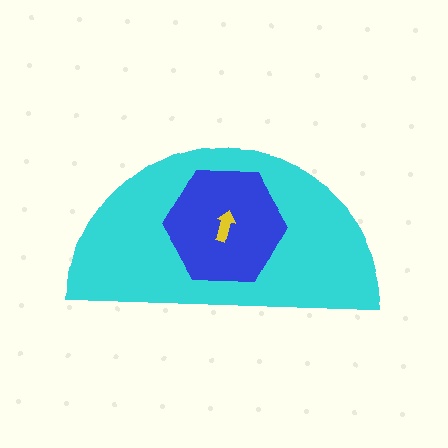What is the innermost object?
The yellow arrow.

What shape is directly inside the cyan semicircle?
The blue hexagon.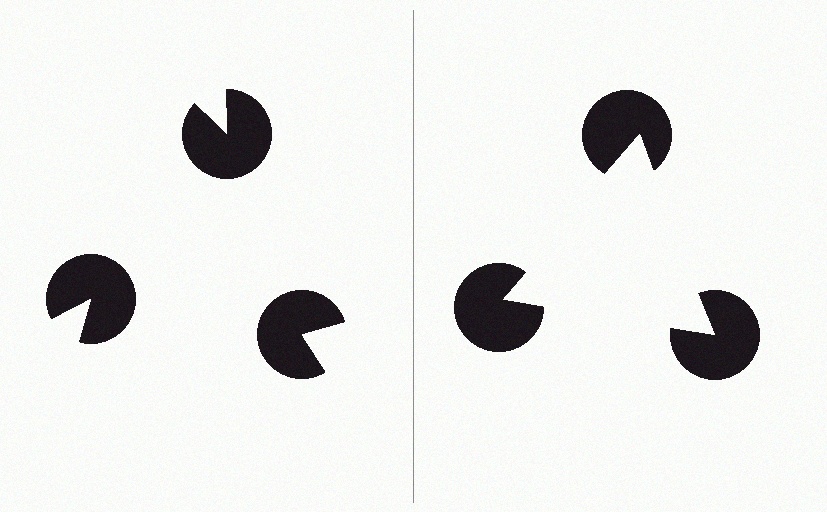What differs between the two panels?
The pac-man discs are positioned identically on both sides; only the wedge orientations differ. On the right they align to a triangle; on the left they are misaligned.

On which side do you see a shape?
An illusory triangle appears on the right side. On the left side the wedge cuts are rotated, so no coherent shape forms.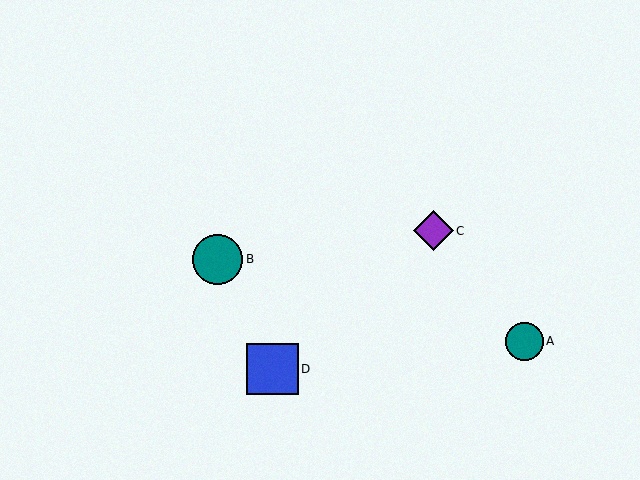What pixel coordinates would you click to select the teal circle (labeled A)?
Click at (524, 341) to select the teal circle A.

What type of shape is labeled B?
Shape B is a teal circle.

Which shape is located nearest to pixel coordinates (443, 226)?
The purple diamond (labeled C) at (433, 231) is nearest to that location.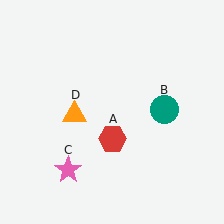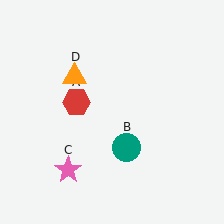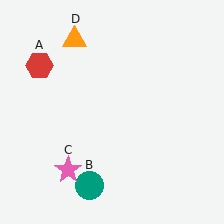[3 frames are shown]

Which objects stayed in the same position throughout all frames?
Pink star (object C) remained stationary.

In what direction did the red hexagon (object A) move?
The red hexagon (object A) moved up and to the left.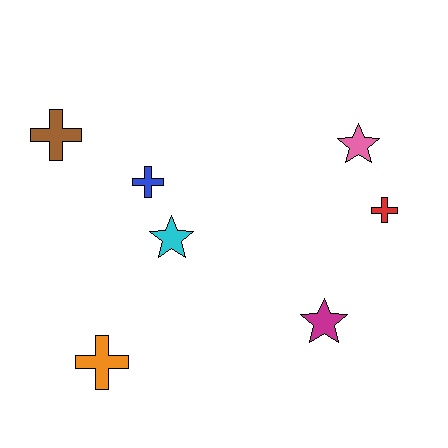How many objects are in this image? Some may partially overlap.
There are 7 objects.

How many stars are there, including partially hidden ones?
There are 3 stars.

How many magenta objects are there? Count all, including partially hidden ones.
There is 1 magenta object.